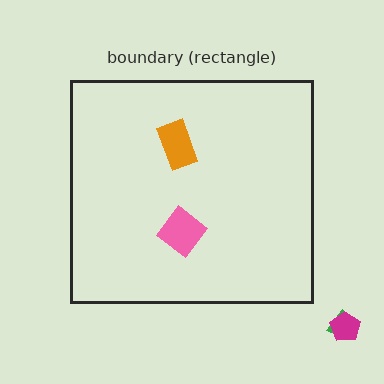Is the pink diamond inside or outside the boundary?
Inside.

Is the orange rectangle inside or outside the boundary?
Inside.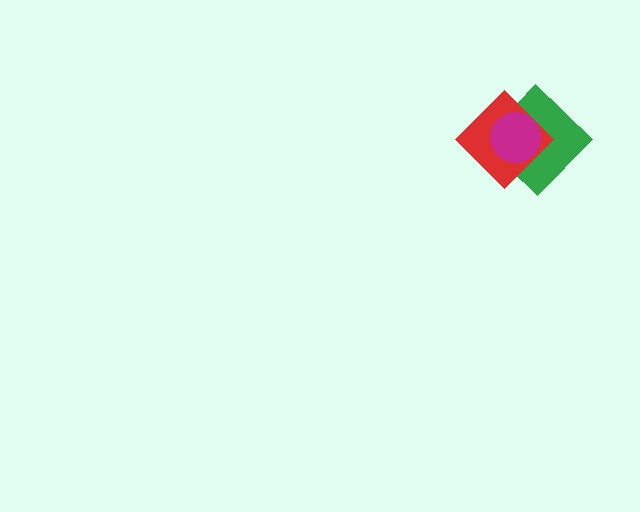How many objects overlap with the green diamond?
2 objects overlap with the green diamond.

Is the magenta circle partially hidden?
No, no other shape covers it.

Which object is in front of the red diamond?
The magenta circle is in front of the red diamond.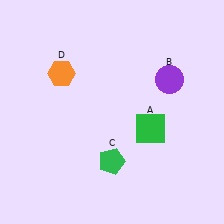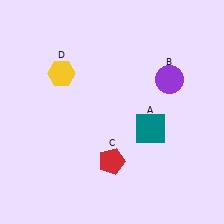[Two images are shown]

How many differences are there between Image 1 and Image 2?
There are 3 differences between the two images.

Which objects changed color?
A changed from green to teal. C changed from green to red. D changed from orange to yellow.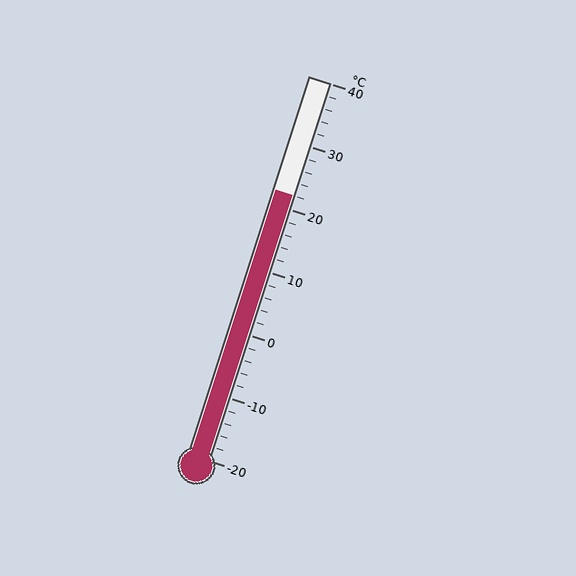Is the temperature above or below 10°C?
The temperature is above 10°C.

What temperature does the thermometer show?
The thermometer shows approximately 22°C.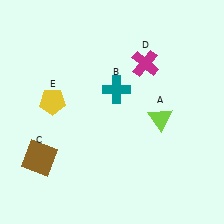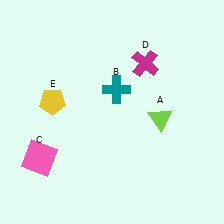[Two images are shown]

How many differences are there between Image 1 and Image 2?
There is 1 difference between the two images.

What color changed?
The square (C) changed from brown in Image 1 to pink in Image 2.